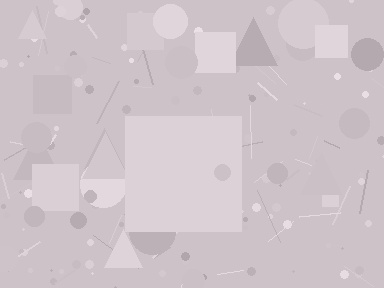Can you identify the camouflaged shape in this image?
The camouflaged shape is a square.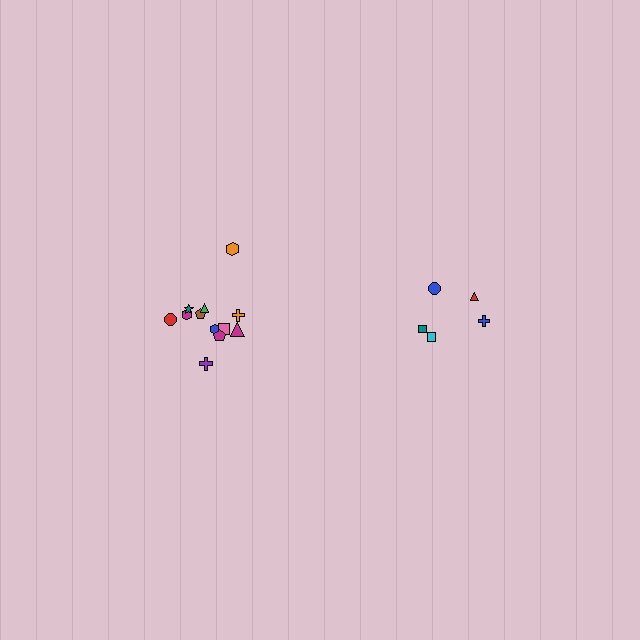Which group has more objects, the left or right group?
The left group.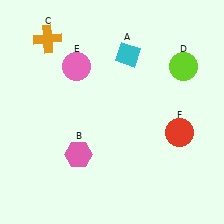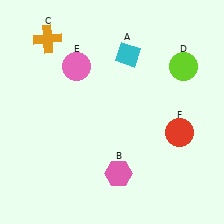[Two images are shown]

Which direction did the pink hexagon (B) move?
The pink hexagon (B) moved right.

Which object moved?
The pink hexagon (B) moved right.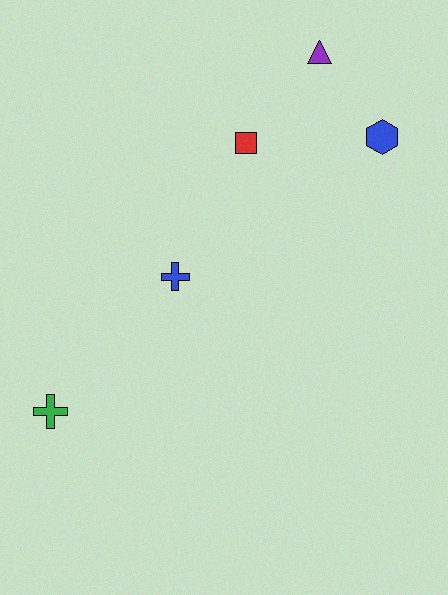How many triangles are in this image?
There is 1 triangle.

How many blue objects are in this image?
There are 2 blue objects.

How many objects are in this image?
There are 5 objects.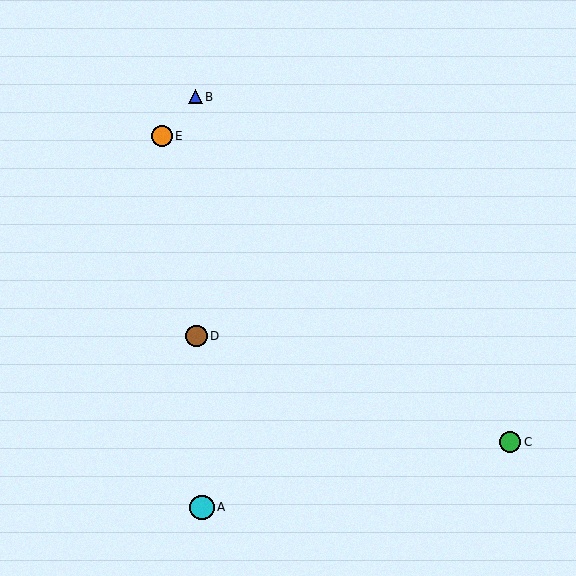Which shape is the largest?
The cyan circle (labeled A) is the largest.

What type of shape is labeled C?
Shape C is a green circle.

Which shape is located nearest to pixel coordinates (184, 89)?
The blue triangle (labeled B) at (195, 97) is nearest to that location.